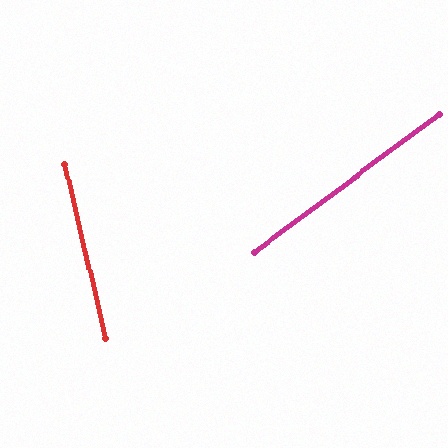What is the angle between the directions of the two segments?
Approximately 67 degrees.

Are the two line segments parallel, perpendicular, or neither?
Neither parallel nor perpendicular — they differ by about 67°.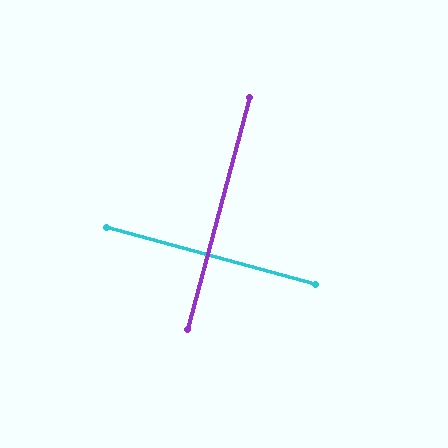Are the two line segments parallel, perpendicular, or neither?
Perpendicular — they meet at approximately 90°.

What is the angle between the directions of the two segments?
Approximately 90 degrees.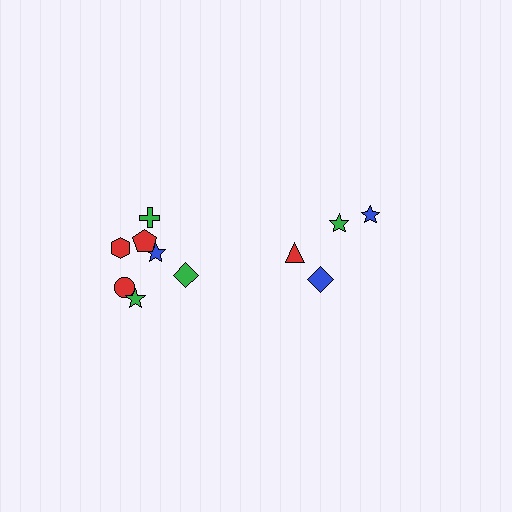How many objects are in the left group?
There are 7 objects.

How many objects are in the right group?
There are 4 objects.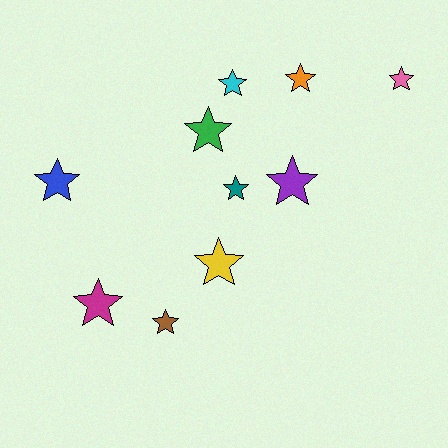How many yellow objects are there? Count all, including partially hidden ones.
There is 1 yellow object.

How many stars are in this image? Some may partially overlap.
There are 10 stars.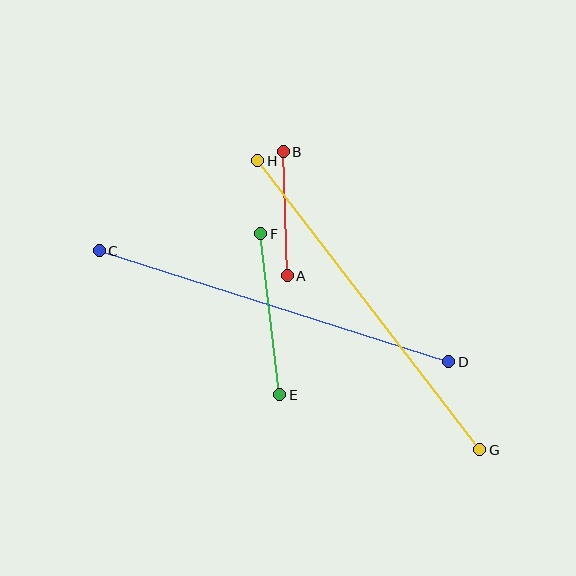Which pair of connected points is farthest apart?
Points C and D are farthest apart.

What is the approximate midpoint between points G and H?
The midpoint is at approximately (369, 305) pixels.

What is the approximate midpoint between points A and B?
The midpoint is at approximately (285, 214) pixels.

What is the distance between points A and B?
The distance is approximately 124 pixels.